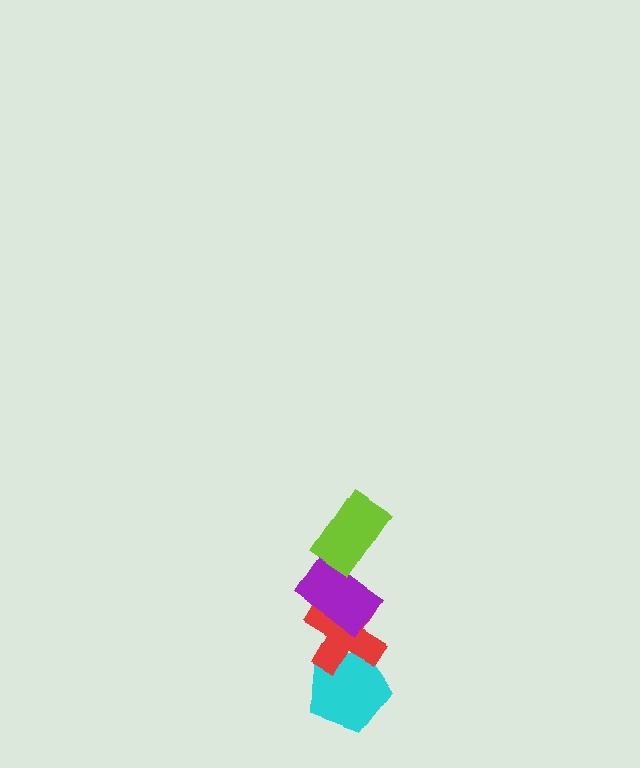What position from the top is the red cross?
The red cross is 3rd from the top.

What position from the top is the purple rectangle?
The purple rectangle is 2nd from the top.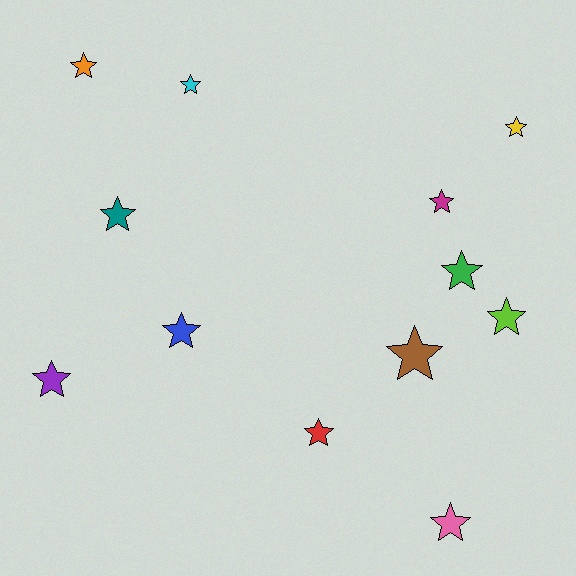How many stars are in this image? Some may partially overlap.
There are 12 stars.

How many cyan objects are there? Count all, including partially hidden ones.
There is 1 cyan object.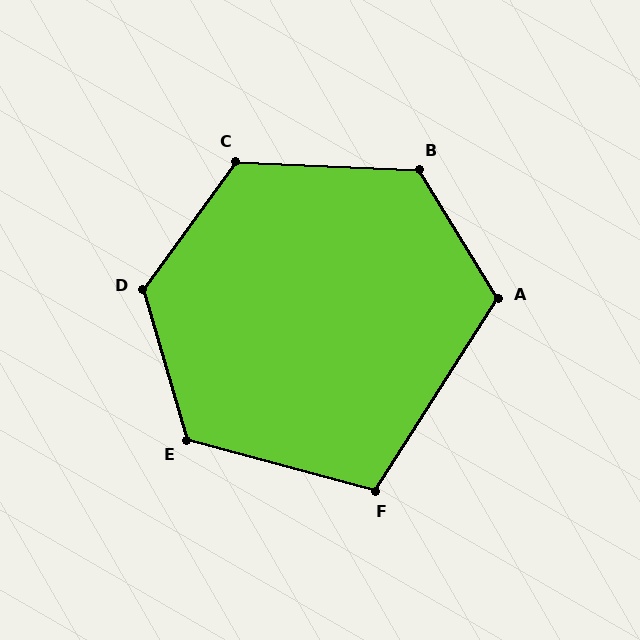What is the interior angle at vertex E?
Approximately 121 degrees (obtuse).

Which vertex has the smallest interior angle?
F, at approximately 108 degrees.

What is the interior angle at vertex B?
Approximately 125 degrees (obtuse).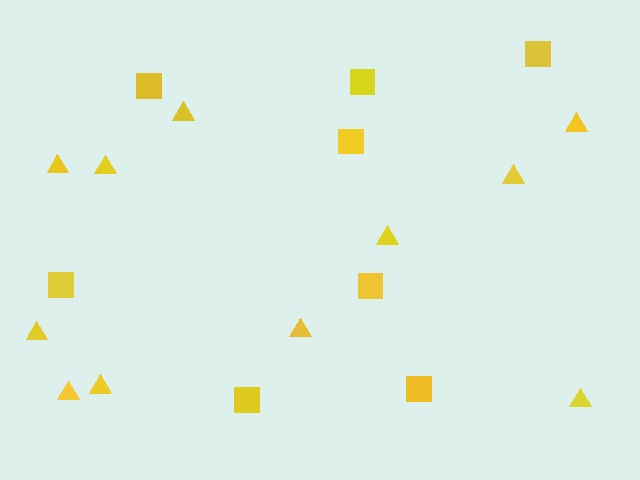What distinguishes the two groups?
There are 2 groups: one group of triangles (11) and one group of squares (8).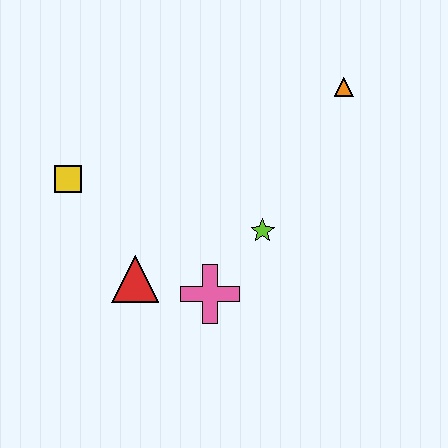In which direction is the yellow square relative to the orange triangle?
The yellow square is to the left of the orange triangle.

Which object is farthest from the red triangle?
The orange triangle is farthest from the red triangle.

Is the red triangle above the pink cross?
Yes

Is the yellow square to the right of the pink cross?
No